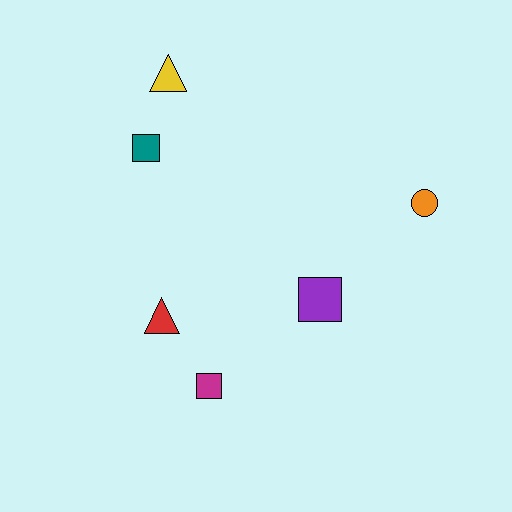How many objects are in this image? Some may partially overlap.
There are 6 objects.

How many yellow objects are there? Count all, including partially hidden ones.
There is 1 yellow object.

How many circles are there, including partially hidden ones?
There is 1 circle.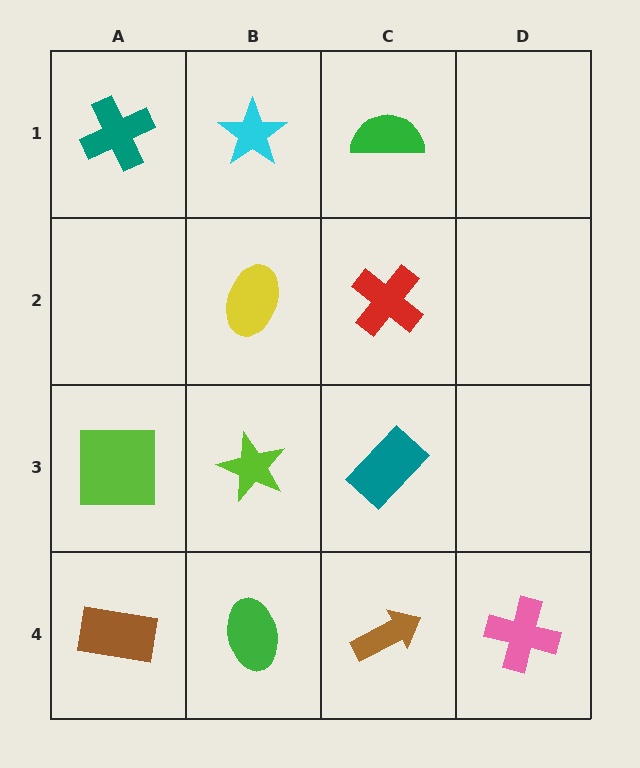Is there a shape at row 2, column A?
No, that cell is empty.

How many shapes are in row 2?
2 shapes.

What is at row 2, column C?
A red cross.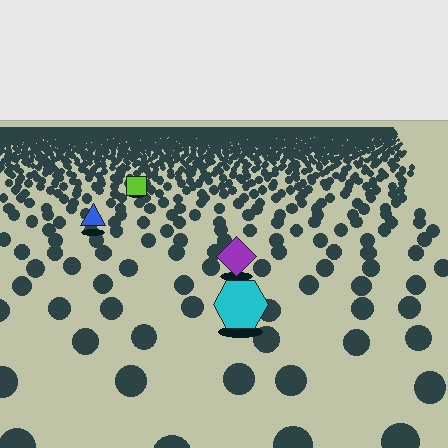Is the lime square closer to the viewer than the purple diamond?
No. The purple diamond is closer — you can tell from the texture gradient: the ground texture is coarser near it.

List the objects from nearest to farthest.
From nearest to farthest: the cyan hexagon, the purple diamond, the blue triangle, the lime square.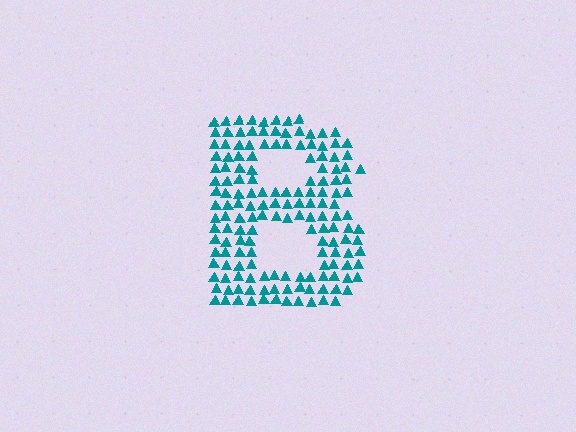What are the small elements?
The small elements are triangles.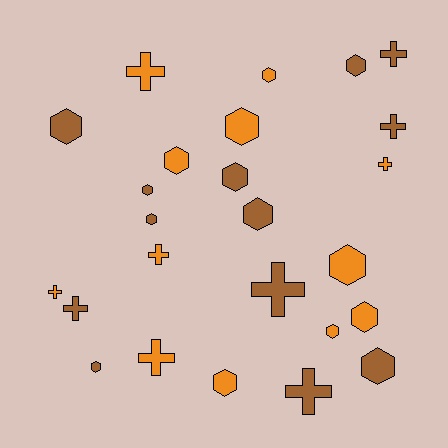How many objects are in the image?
There are 25 objects.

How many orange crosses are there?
There are 5 orange crosses.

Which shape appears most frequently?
Hexagon, with 15 objects.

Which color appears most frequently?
Brown, with 13 objects.